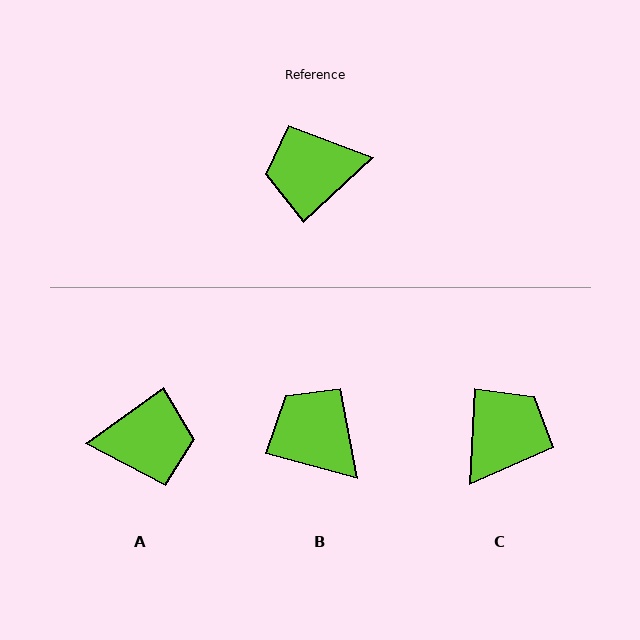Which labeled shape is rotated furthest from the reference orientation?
A, about 173 degrees away.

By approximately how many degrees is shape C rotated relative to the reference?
Approximately 135 degrees clockwise.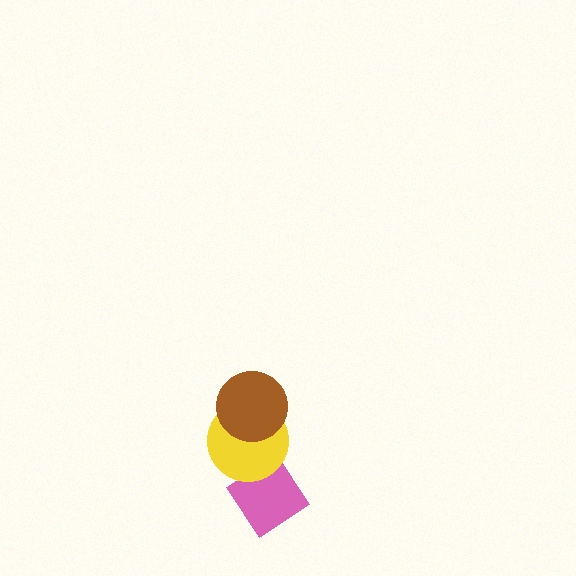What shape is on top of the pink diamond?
The yellow circle is on top of the pink diamond.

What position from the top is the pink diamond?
The pink diamond is 3rd from the top.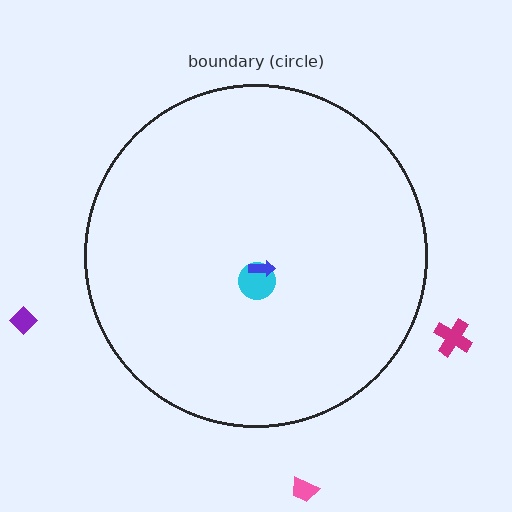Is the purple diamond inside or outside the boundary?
Outside.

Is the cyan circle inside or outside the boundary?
Inside.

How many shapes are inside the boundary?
2 inside, 3 outside.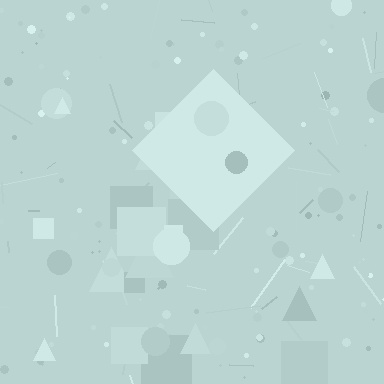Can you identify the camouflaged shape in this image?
The camouflaged shape is a diamond.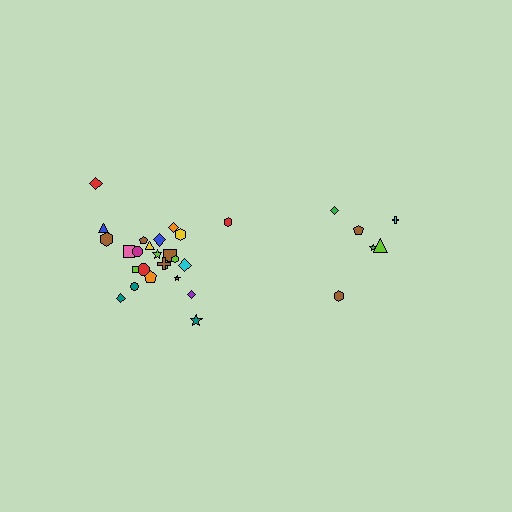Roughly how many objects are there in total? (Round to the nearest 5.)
Roughly 30 objects in total.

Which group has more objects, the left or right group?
The left group.